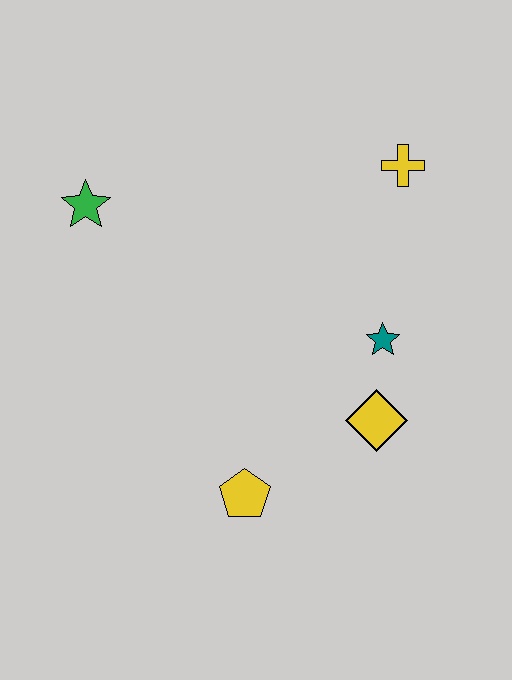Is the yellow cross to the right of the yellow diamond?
Yes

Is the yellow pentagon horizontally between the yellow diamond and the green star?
Yes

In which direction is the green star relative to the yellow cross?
The green star is to the left of the yellow cross.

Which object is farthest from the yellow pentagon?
The yellow cross is farthest from the yellow pentagon.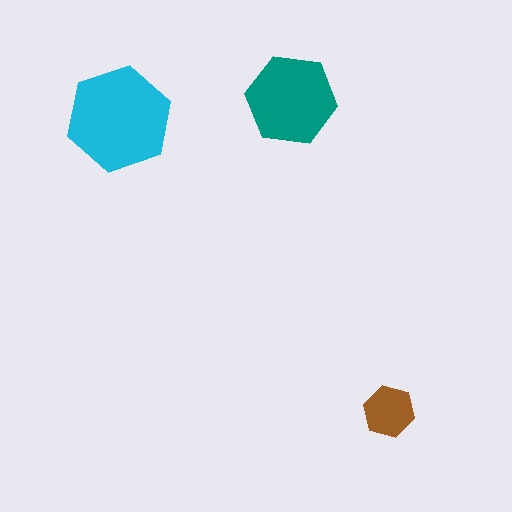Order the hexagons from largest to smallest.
the cyan one, the teal one, the brown one.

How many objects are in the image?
There are 3 objects in the image.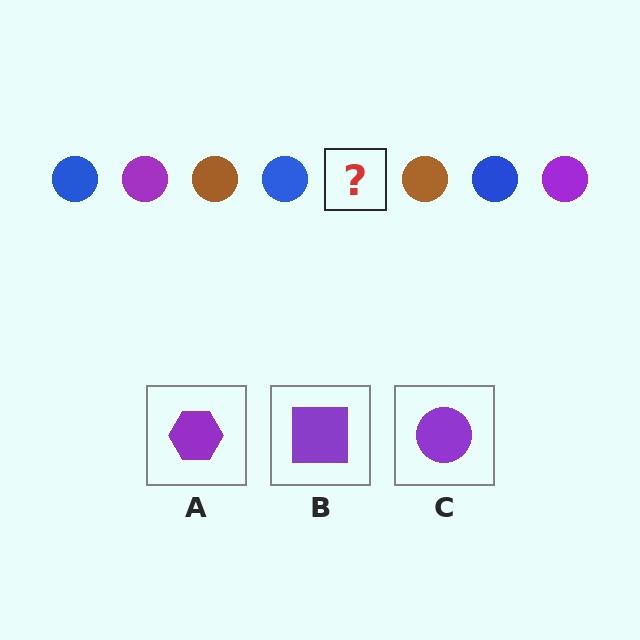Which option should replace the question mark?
Option C.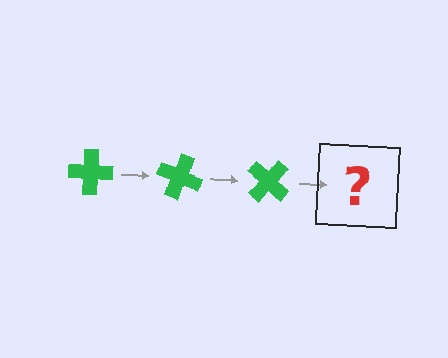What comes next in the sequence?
The next element should be a green cross rotated 60 degrees.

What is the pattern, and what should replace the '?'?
The pattern is that the cross rotates 20 degrees each step. The '?' should be a green cross rotated 60 degrees.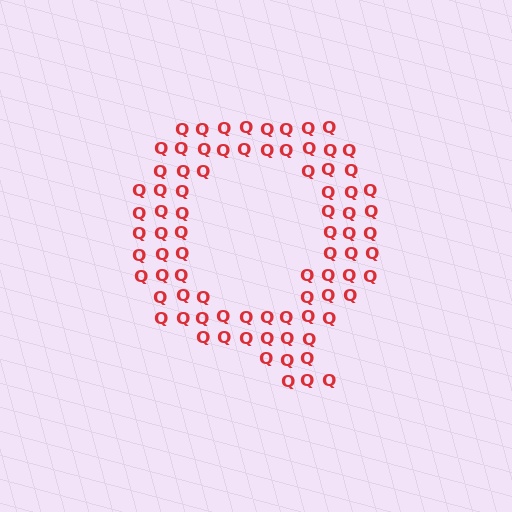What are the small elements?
The small elements are letter Q's.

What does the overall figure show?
The overall figure shows the letter Q.